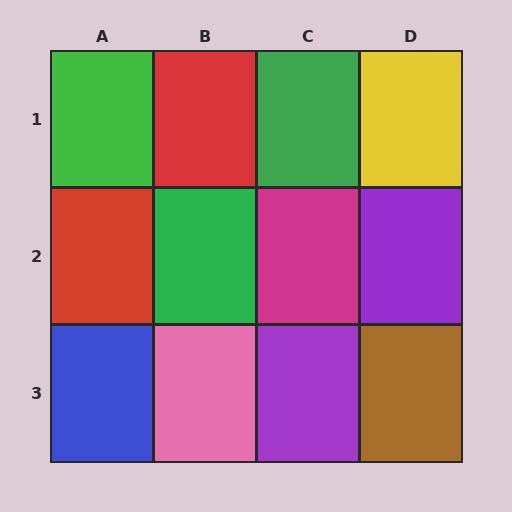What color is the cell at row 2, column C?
Magenta.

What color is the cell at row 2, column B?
Green.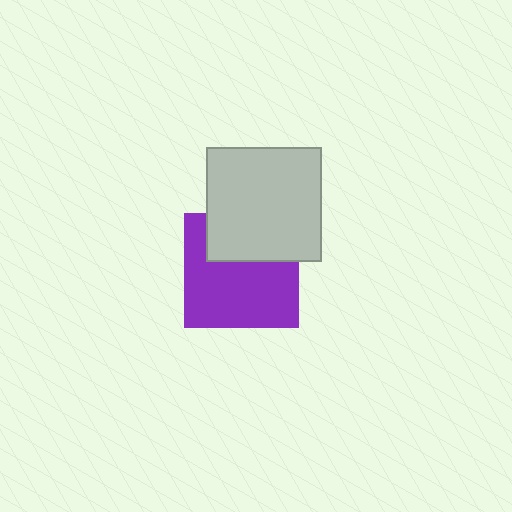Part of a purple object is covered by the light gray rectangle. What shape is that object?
It is a square.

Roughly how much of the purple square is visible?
Most of it is visible (roughly 66%).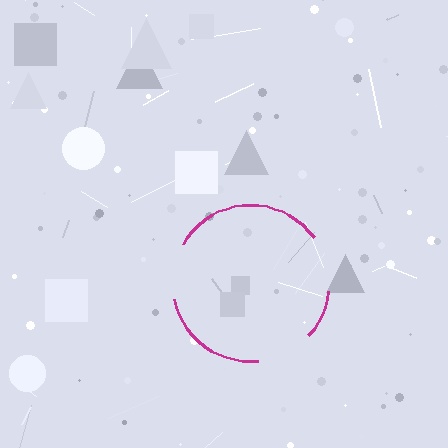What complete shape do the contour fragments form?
The contour fragments form a circle.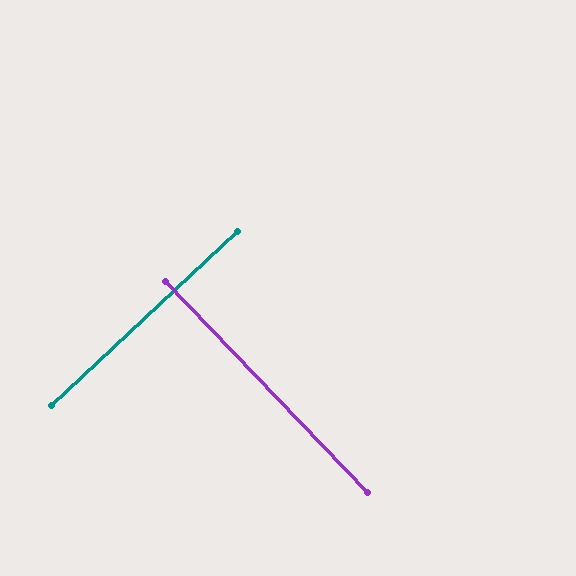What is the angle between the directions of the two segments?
Approximately 89 degrees.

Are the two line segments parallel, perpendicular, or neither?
Perpendicular — they meet at approximately 89°.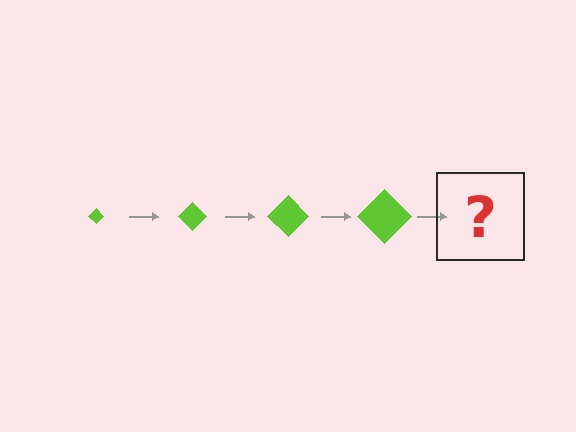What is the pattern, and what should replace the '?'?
The pattern is that the diamond gets progressively larger each step. The '?' should be a lime diamond, larger than the previous one.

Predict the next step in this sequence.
The next step is a lime diamond, larger than the previous one.